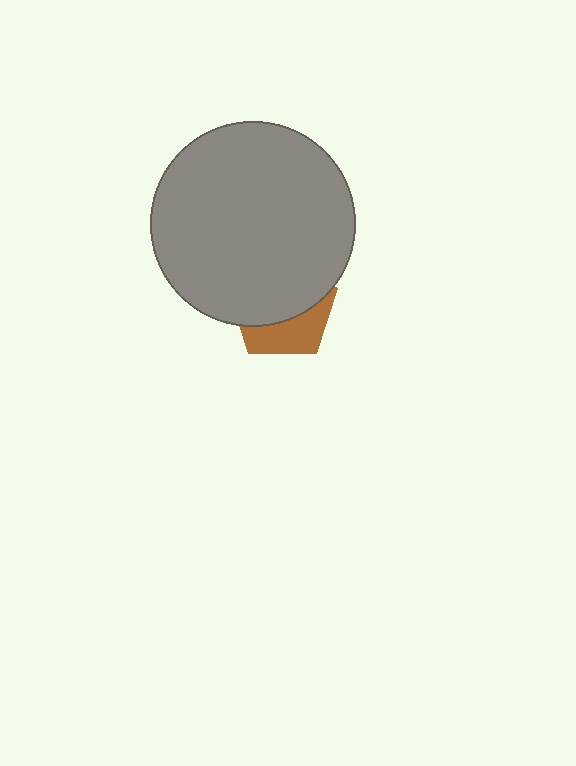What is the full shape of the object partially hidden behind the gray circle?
The partially hidden object is a brown pentagon.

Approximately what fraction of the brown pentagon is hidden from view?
Roughly 64% of the brown pentagon is hidden behind the gray circle.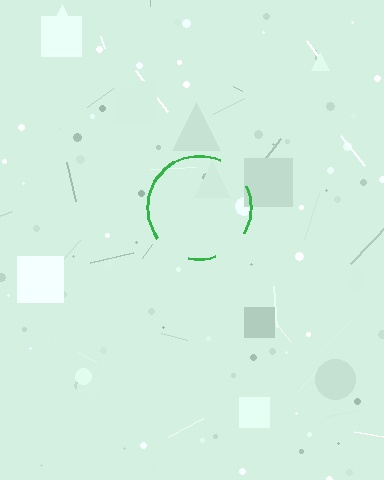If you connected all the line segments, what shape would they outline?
They would outline a circle.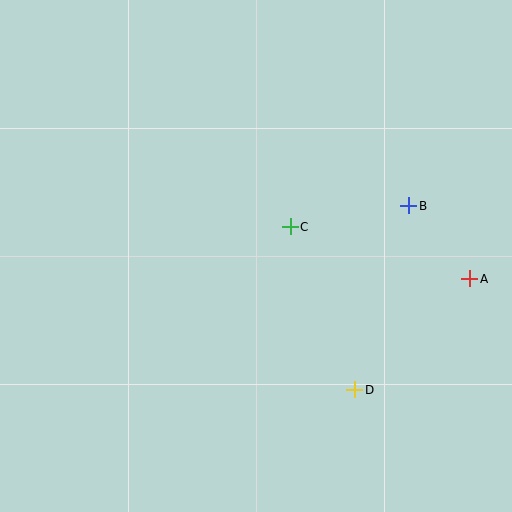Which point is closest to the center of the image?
Point C at (290, 227) is closest to the center.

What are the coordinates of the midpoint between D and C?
The midpoint between D and C is at (322, 308).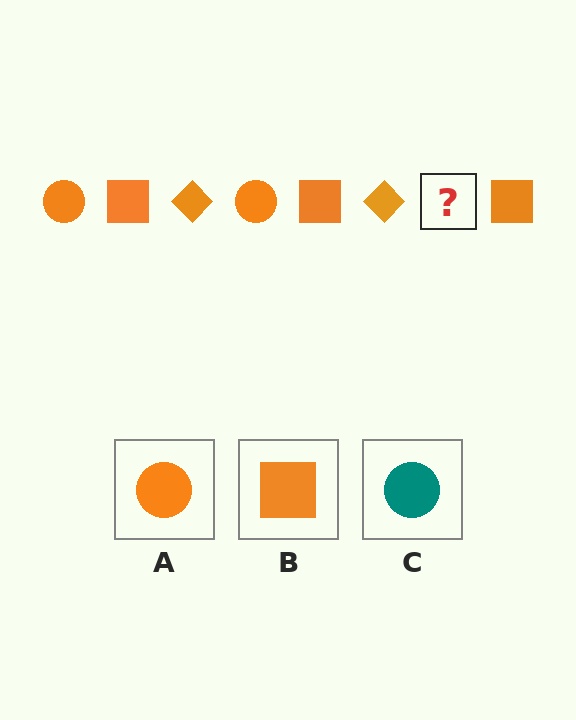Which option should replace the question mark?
Option A.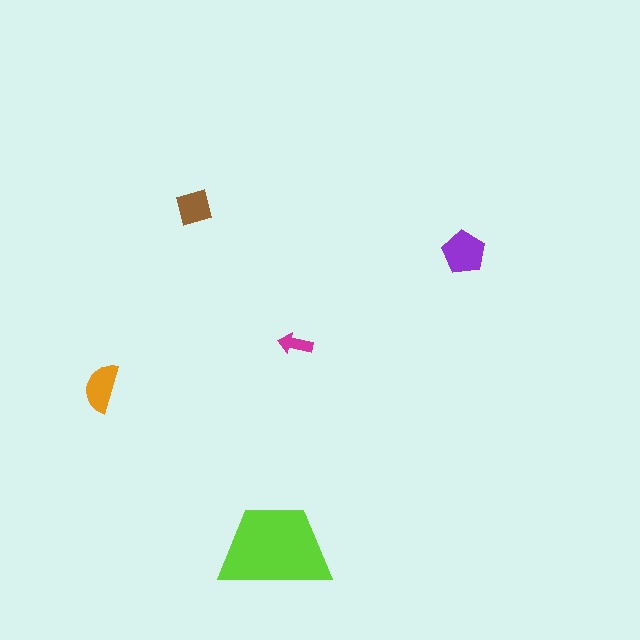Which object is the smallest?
The magenta arrow.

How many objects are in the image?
There are 5 objects in the image.